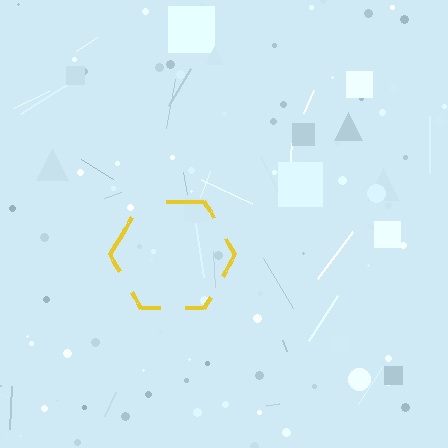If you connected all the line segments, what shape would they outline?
They would outline a hexagon.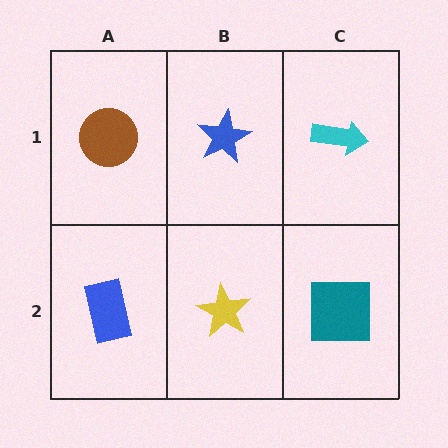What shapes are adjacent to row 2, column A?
A brown circle (row 1, column A), a yellow star (row 2, column B).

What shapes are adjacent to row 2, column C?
A cyan arrow (row 1, column C), a yellow star (row 2, column B).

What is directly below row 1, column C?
A teal square.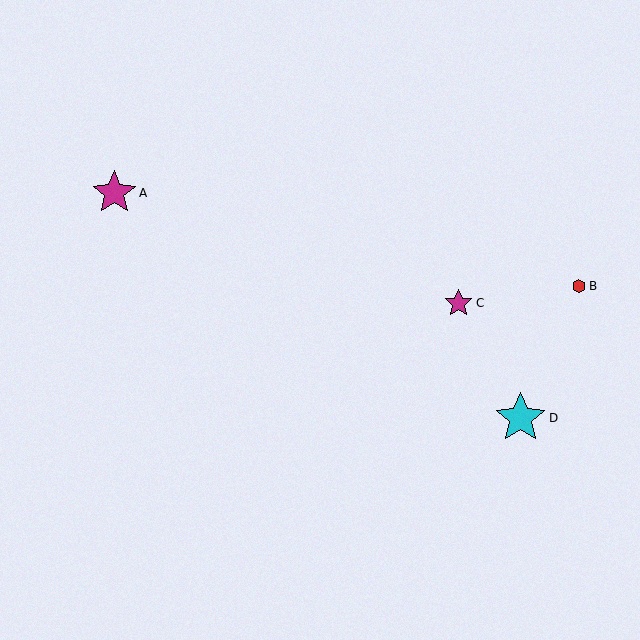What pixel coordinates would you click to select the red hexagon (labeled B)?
Click at (579, 286) to select the red hexagon B.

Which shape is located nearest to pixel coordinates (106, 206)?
The magenta star (labeled A) at (114, 193) is nearest to that location.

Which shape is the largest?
The cyan star (labeled D) is the largest.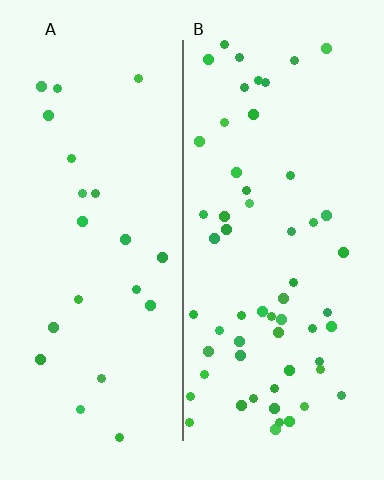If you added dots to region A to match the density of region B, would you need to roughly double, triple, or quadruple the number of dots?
Approximately triple.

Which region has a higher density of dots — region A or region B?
B (the right).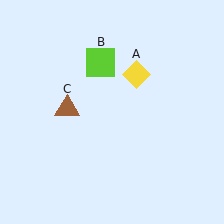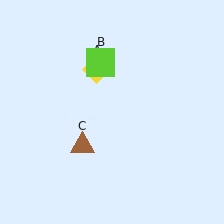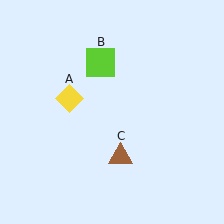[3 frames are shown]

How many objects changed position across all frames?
2 objects changed position: yellow diamond (object A), brown triangle (object C).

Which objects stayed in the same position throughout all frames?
Lime square (object B) remained stationary.